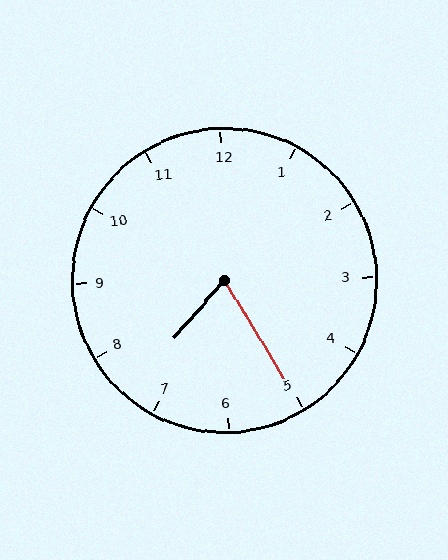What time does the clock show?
7:25.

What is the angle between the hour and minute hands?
Approximately 72 degrees.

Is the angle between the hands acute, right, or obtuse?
It is acute.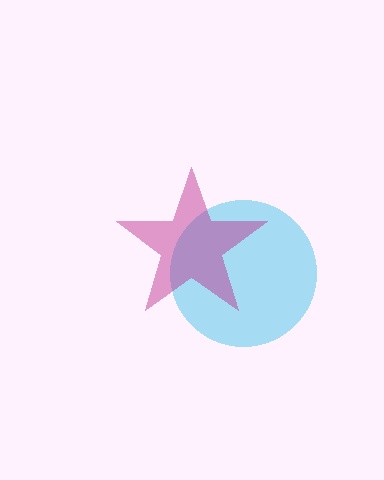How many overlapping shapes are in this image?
There are 2 overlapping shapes in the image.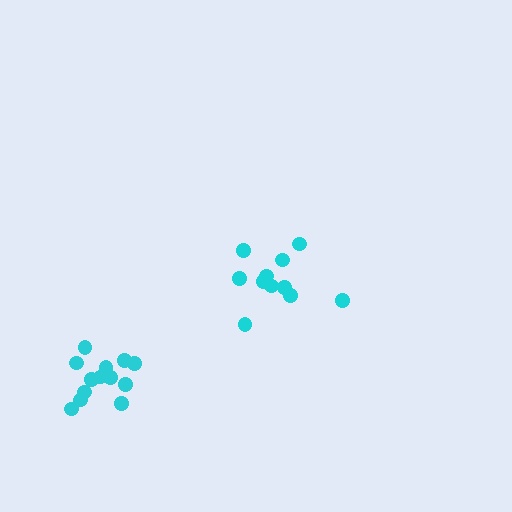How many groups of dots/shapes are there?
There are 2 groups.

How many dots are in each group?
Group 1: 11 dots, Group 2: 13 dots (24 total).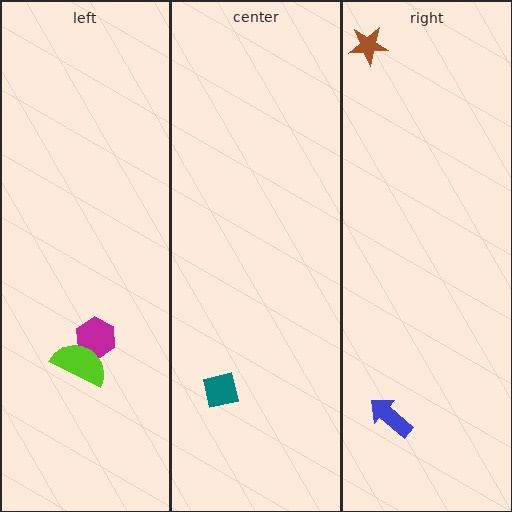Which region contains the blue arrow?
The right region.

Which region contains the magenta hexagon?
The left region.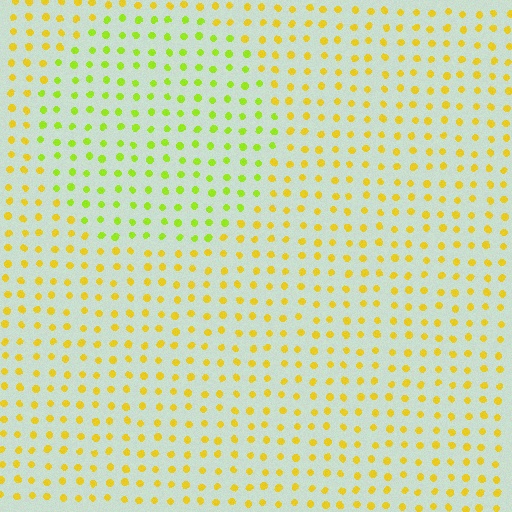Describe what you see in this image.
The image is filled with small yellow elements in a uniform arrangement. A circle-shaped region is visible where the elements are tinted to a slightly different hue, forming a subtle color boundary.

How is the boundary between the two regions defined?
The boundary is defined purely by a slight shift in hue (about 34 degrees). Spacing, size, and orientation are identical on both sides.